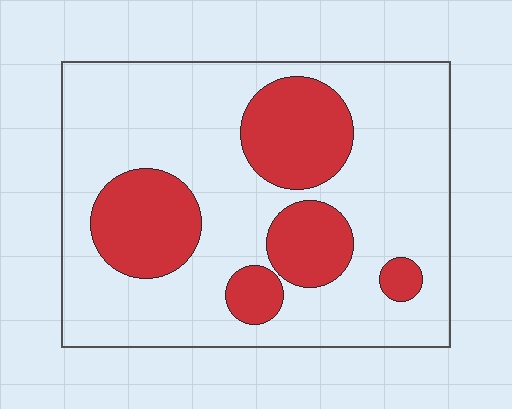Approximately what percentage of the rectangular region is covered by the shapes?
Approximately 25%.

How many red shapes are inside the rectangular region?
5.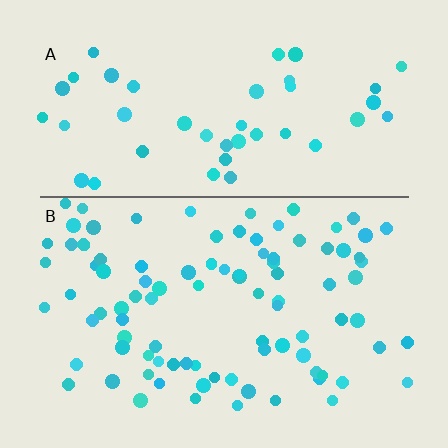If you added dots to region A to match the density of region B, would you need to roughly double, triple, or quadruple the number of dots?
Approximately double.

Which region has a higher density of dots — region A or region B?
B (the bottom).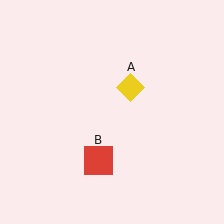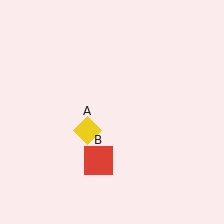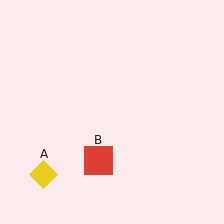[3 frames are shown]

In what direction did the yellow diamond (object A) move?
The yellow diamond (object A) moved down and to the left.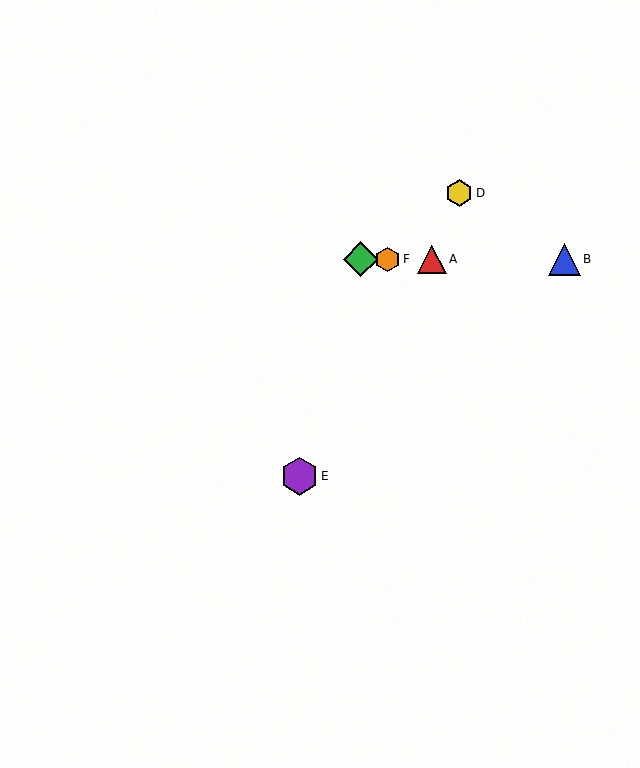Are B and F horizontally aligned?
Yes, both are at y≈259.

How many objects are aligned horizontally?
4 objects (A, B, C, F) are aligned horizontally.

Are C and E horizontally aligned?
No, C is at y≈259 and E is at y≈476.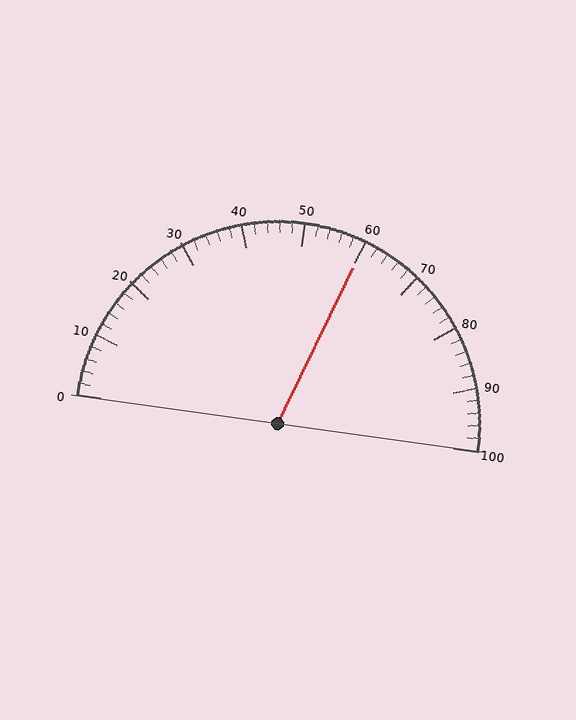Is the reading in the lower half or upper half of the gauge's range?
The reading is in the upper half of the range (0 to 100).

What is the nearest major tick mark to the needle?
The nearest major tick mark is 60.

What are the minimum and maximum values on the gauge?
The gauge ranges from 0 to 100.